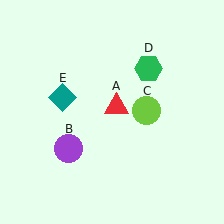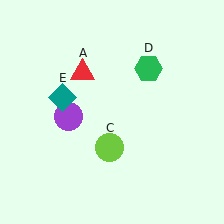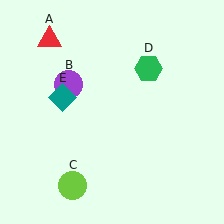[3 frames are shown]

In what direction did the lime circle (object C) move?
The lime circle (object C) moved down and to the left.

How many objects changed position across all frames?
3 objects changed position: red triangle (object A), purple circle (object B), lime circle (object C).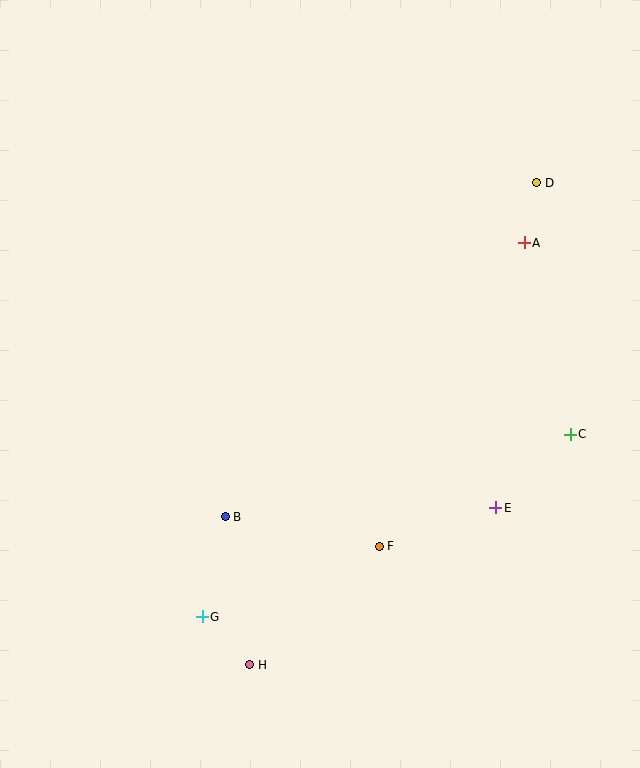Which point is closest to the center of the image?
Point B at (225, 517) is closest to the center.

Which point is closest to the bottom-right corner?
Point E is closest to the bottom-right corner.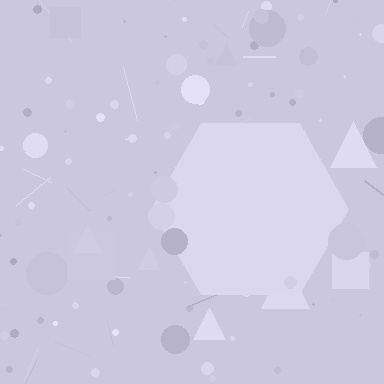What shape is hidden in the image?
A hexagon is hidden in the image.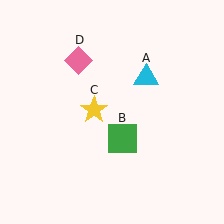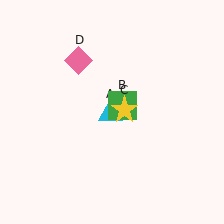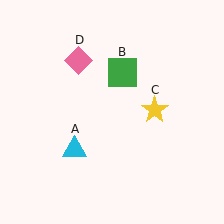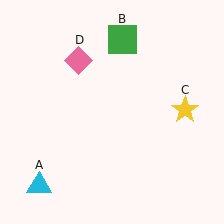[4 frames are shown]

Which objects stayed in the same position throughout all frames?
Pink diamond (object D) remained stationary.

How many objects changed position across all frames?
3 objects changed position: cyan triangle (object A), green square (object B), yellow star (object C).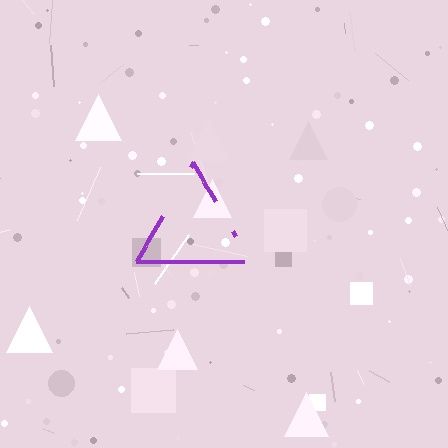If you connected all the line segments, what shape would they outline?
They would outline a triangle.